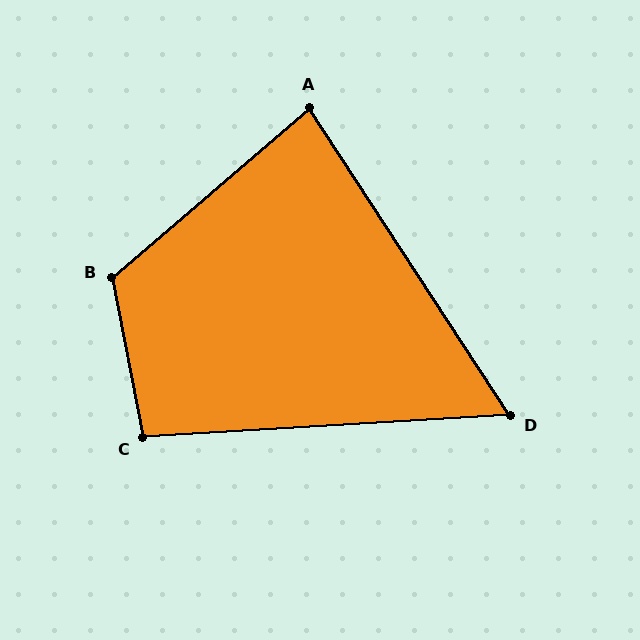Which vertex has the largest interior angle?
B, at approximately 120 degrees.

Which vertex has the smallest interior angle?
D, at approximately 60 degrees.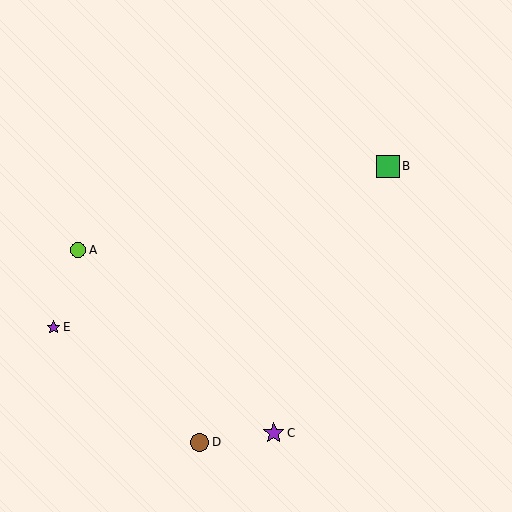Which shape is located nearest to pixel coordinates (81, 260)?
The lime circle (labeled A) at (78, 250) is nearest to that location.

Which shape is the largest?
The green square (labeled B) is the largest.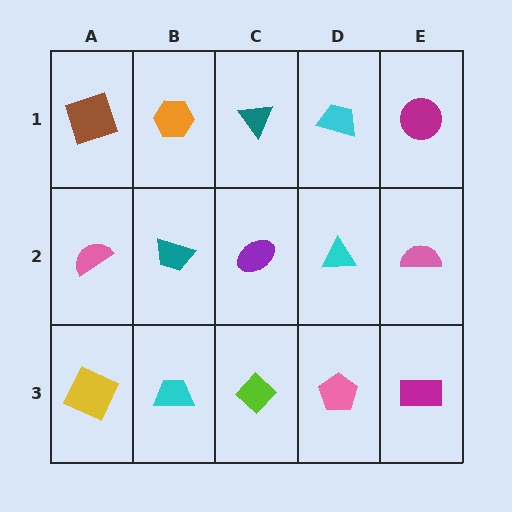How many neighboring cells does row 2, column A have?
3.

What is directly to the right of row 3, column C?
A pink pentagon.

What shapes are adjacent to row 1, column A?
A pink semicircle (row 2, column A), an orange hexagon (row 1, column B).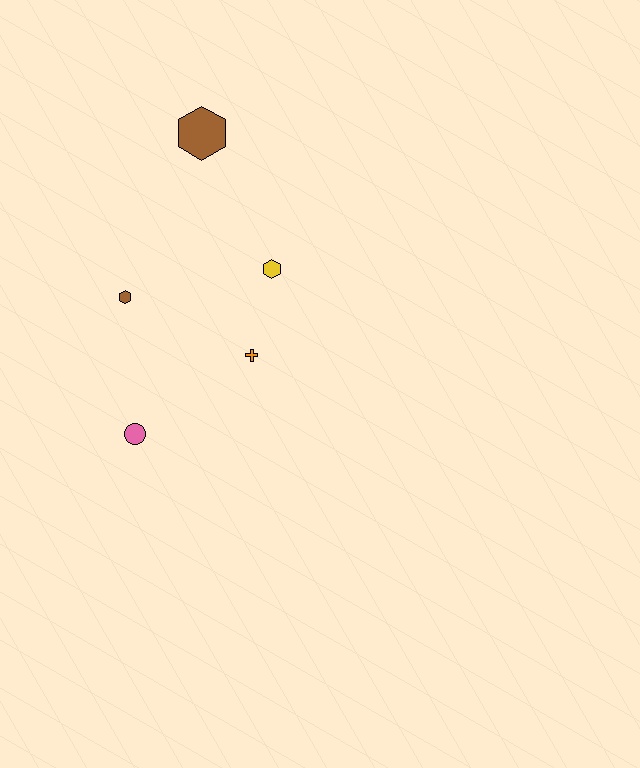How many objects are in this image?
There are 5 objects.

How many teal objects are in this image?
There are no teal objects.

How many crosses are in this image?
There is 1 cross.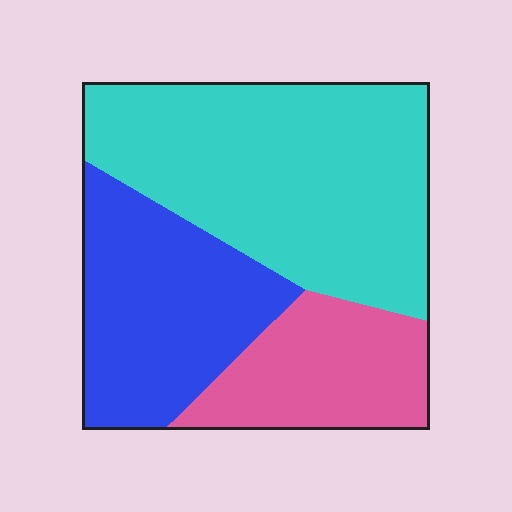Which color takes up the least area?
Pink, at roughly 20%.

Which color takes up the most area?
Cyan, at roughly 50%.